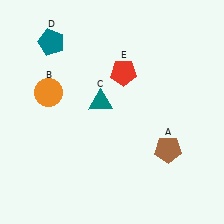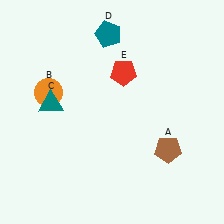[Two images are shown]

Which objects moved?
The objects that moved are: the teal triangle (C), the teal pentagon (D).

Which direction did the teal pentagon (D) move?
The teal pentagon (D) moved right.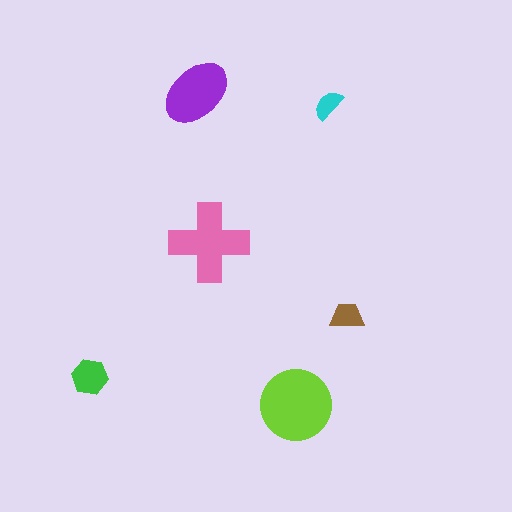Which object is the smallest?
The cyan semicircle.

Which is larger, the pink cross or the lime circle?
The lime circle.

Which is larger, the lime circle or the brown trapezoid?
The lime circle.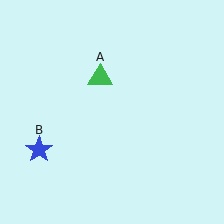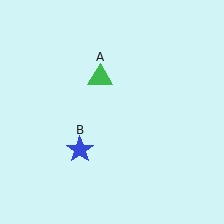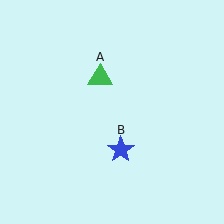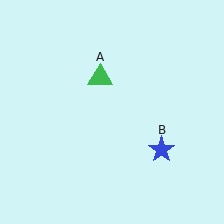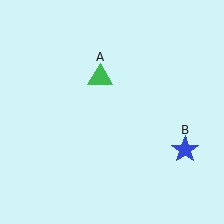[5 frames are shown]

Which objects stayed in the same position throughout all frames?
Green triangle (object A) remained stationary.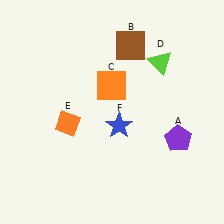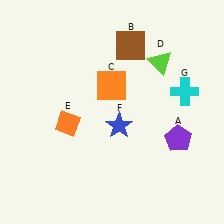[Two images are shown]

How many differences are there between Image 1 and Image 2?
There is 1 difference between the two images.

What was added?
A cyan cross (G) was added in Image 2.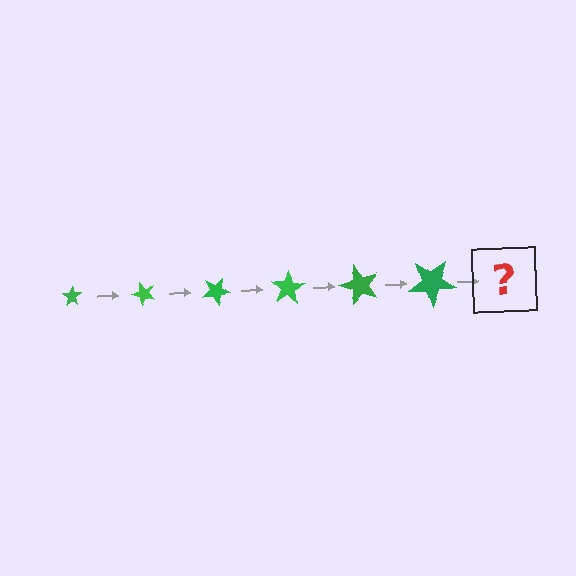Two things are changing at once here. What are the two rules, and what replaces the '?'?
The two rules are that the star grows larger each step and it rotates 50 degrees each step. The '?' should be a star, larger than the previous one and rotated 300 degrees from the start.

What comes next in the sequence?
The next element should be a star, larger than the previous one and rotated 300 degrees from the start.